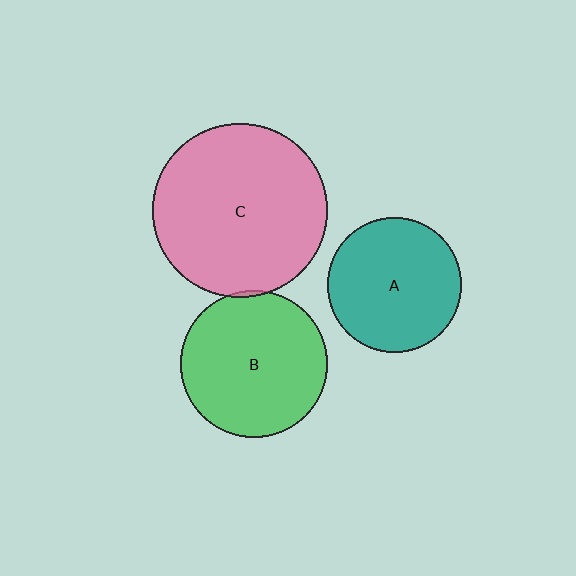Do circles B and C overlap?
Yes.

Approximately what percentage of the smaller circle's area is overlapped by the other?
Approximately 5%.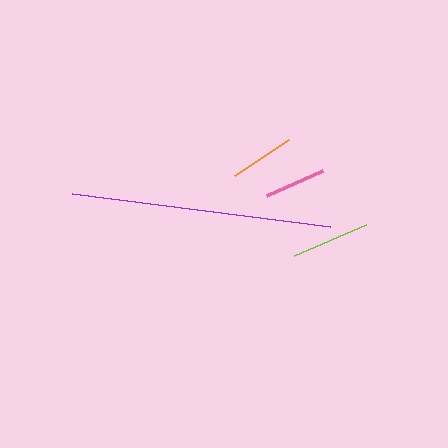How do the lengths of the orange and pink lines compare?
The orange and pink lines are approximately the same length.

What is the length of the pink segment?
The pink segment is approximately 61 pixels long.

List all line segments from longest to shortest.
From longest to shortest: purple, lime, orange, pink.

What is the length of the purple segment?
The purple segment is approximately 261 pixels long.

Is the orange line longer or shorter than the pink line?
The orange line is longer than the pink line.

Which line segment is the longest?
The purple line is the longest at approximately 261 pixels.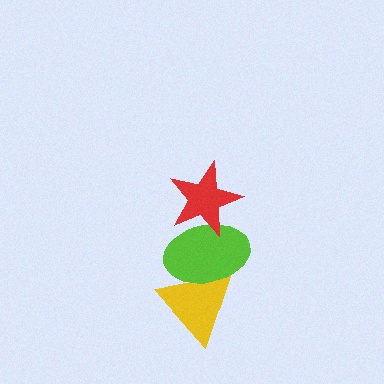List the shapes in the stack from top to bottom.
From top to bottom: the red star, the lime ellipse, the yellow triangle.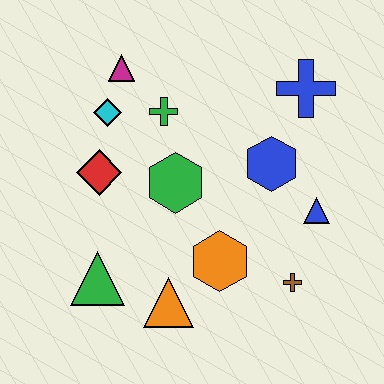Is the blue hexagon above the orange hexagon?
Yes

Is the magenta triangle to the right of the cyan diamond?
Yes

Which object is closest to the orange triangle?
The orange hexagon is closest to the orange triangle.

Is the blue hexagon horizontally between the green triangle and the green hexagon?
No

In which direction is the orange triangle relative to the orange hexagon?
The orange triangle is to the left of the orange hexagon.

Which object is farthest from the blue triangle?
The magenta triangle is farthest from the blue triangle.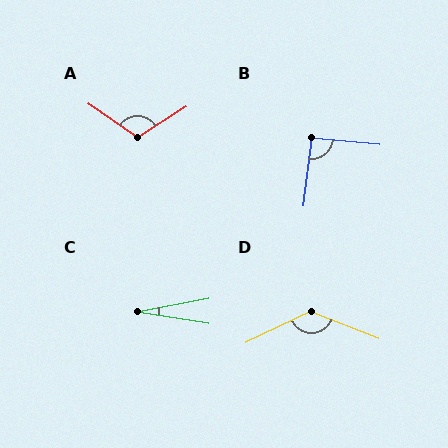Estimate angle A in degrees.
Approximately 113 degrees.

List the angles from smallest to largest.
C (20°), B (91°), A (113°), D (133°).